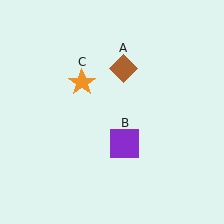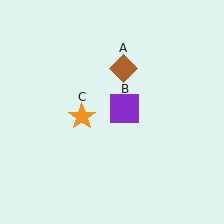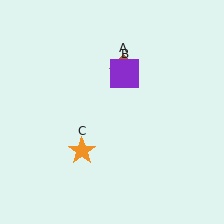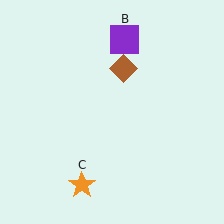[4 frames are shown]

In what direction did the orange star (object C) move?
The orange star (object C) moved down.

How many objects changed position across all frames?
2 objects changed position: purple square (object B), orange star (object C).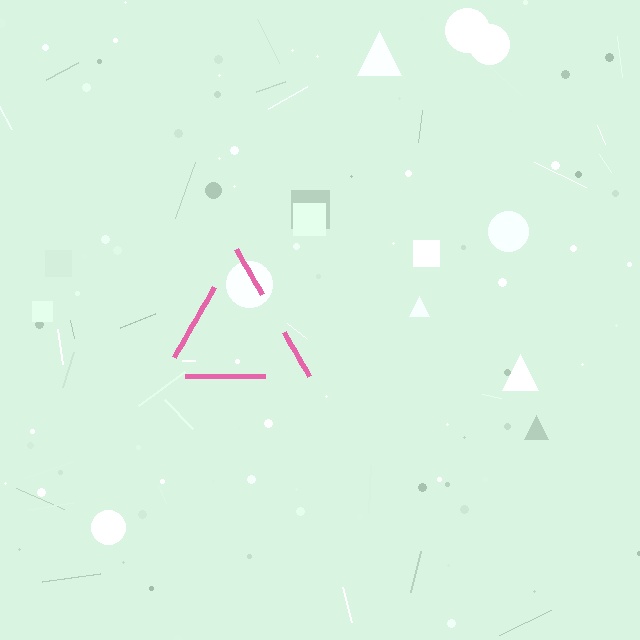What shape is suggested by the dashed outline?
The dashed outline suggests a triangle.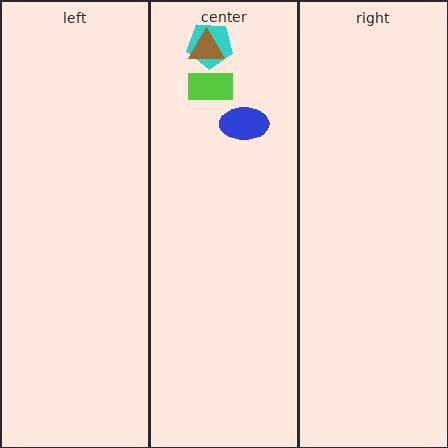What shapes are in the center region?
The lime rectangle, the blue ellipse, the cyan pentagon, the brown triangle.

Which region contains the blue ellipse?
The center region.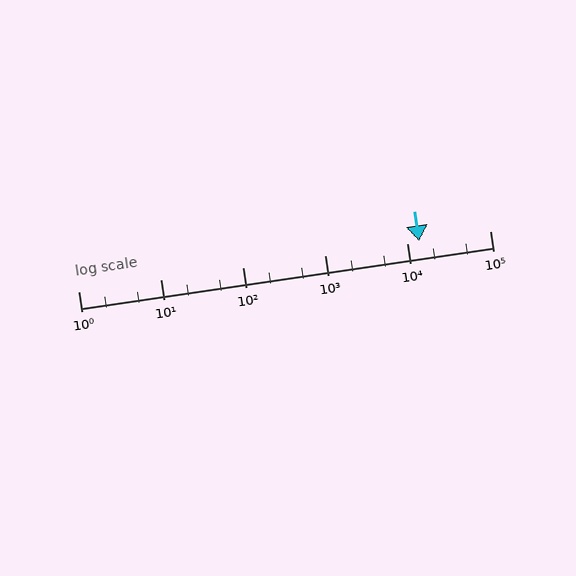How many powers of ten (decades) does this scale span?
The scale spans 5 decades, from 1 to 100000.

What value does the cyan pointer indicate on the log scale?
The pointer indicates approximately 14000.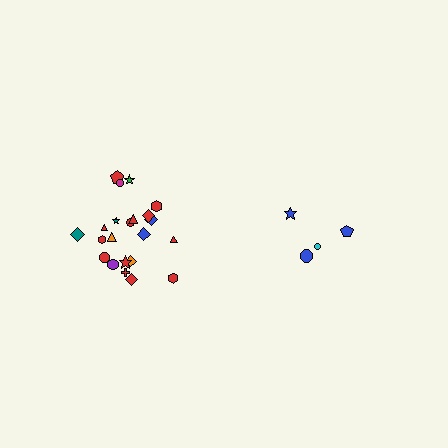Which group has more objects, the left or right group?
The left group.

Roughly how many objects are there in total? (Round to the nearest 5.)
Roughly 25 objects in total.